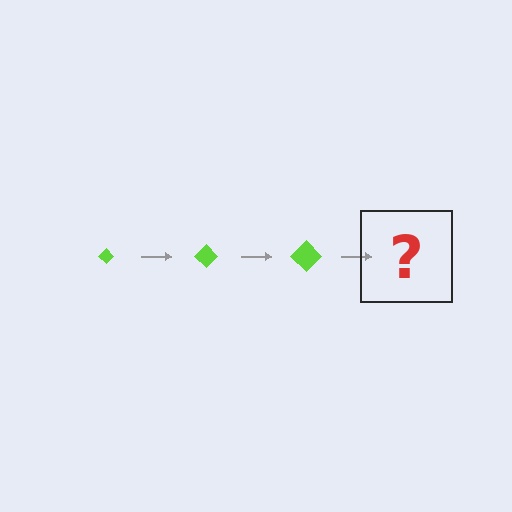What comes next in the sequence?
The next element should be a lime diamond, larger than the previous one.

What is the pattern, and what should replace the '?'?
The pattern is that the diamond gets progressively larger each step. The '?' should be a lime diamond, larger than the previous one.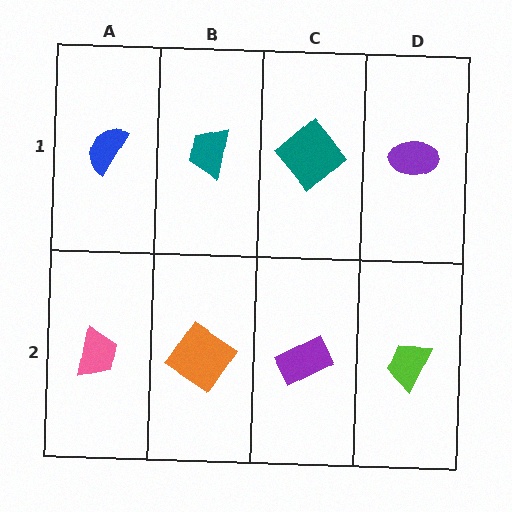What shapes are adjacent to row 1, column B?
An orange diamond (row 2, column B), a blue semicircle (row 1, column A), a teal diamond (row 1, column C).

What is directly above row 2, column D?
A purple ellipse.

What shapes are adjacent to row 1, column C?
A purple rectangle (row 2, column C), a teal trapezoid (row 1, column B), a purple ellipse (row 1, column D).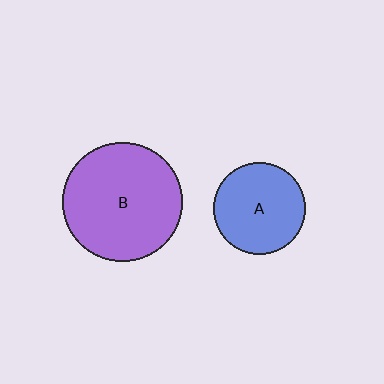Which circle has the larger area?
Circle B (purple).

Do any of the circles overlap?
No, none of the circles overlap.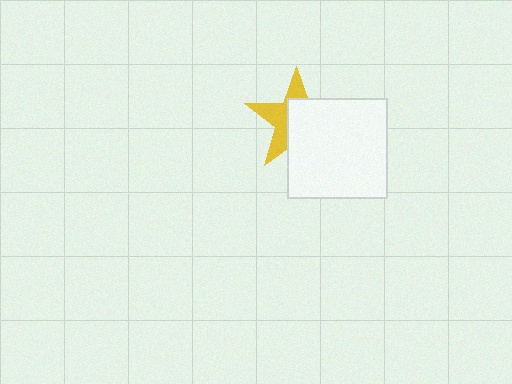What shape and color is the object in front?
The object in front is a white square.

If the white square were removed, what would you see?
You would see the complete yellow star.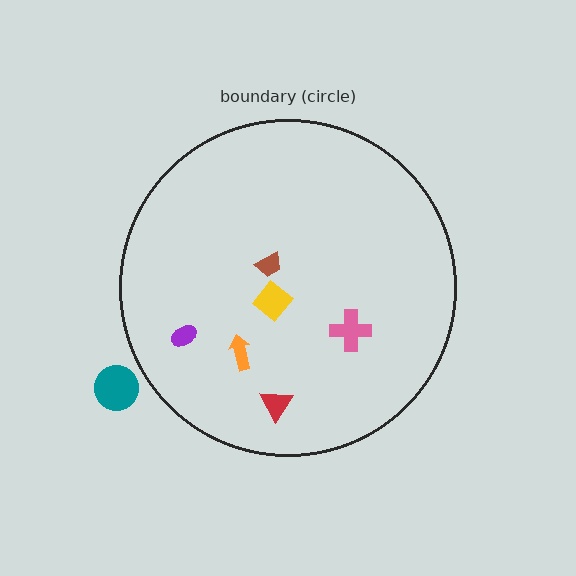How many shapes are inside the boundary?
6 inside, 1 outside.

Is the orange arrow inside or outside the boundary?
Inside.